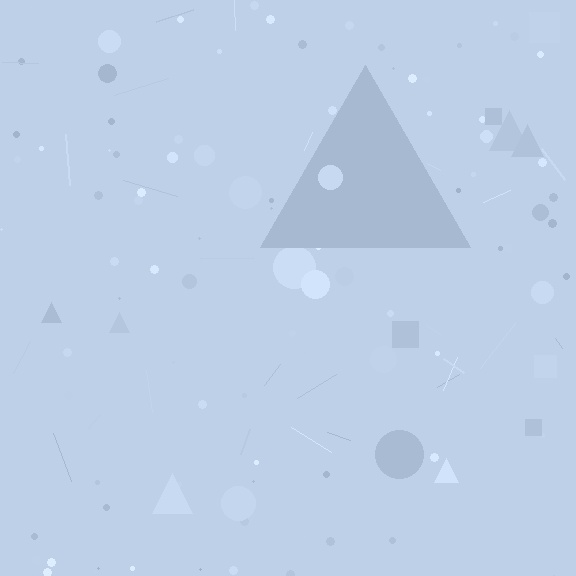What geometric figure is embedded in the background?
A triangle is embedded in the background.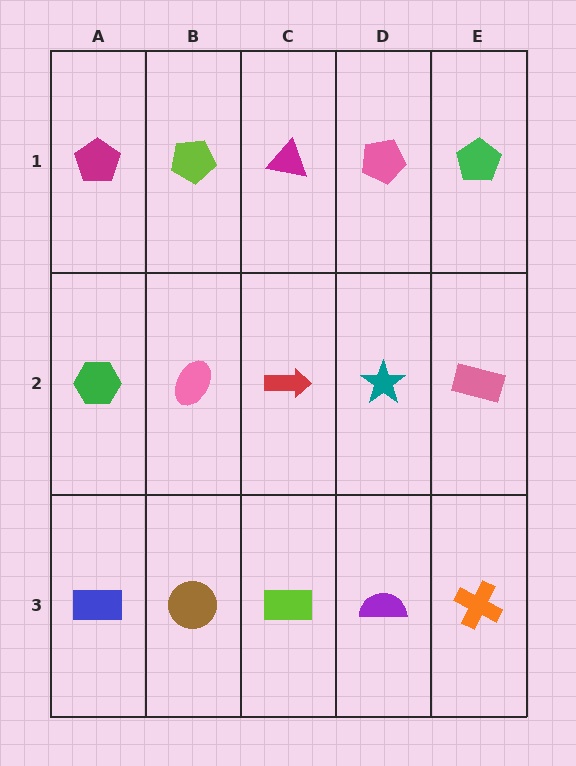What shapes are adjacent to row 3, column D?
A teal star (row 2, column D), a lime rectangle (row 3, column C), an orange cross (row 3, column E).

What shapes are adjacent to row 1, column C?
A red arrow (row 2, column C), a lime pentagon (row 1, column B), a pink pentagon (row 1, column D).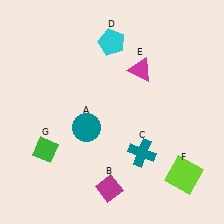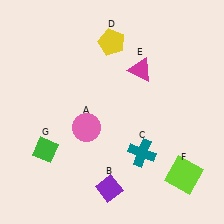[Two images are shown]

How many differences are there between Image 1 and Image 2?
There are 3 differences between the two images.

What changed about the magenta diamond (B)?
In Image 1, B is magenta. In Image 2, it changed to purple.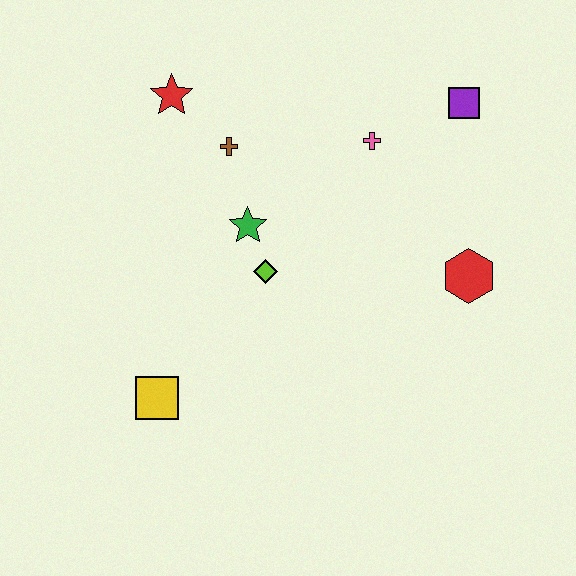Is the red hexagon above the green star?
No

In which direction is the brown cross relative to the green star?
The brown cross is above the green star.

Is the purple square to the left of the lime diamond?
No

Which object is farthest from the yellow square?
The purple square is farthest from the yellow square.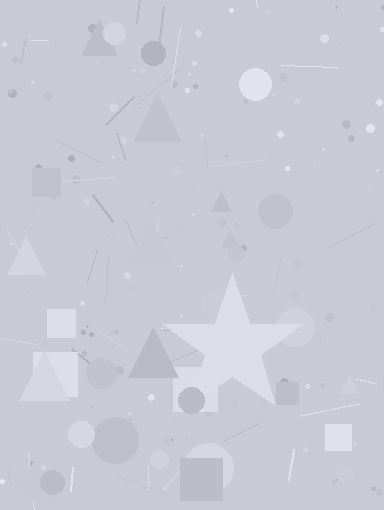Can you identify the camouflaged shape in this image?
The camouflaged shape is a star.